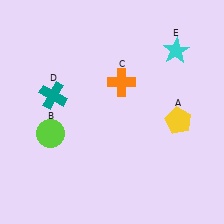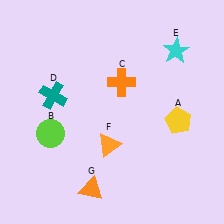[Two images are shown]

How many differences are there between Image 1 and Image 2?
There are 2 differences between the two images.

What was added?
An orange triangle (F), an orange triangle (G) were added in Image 2.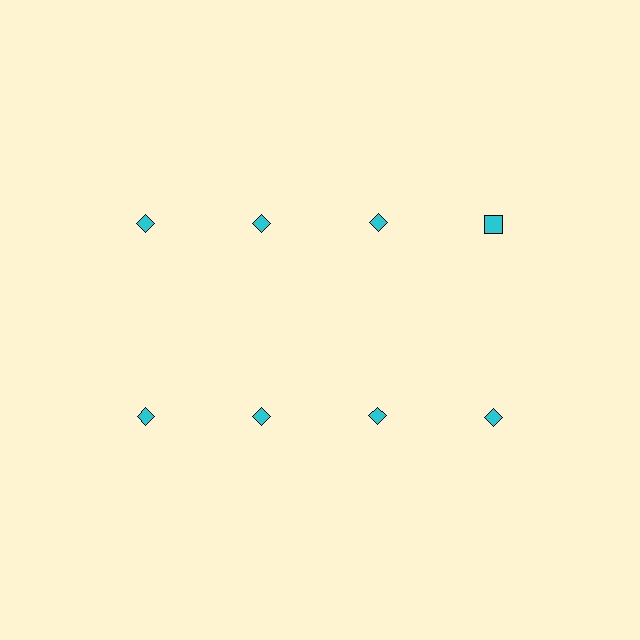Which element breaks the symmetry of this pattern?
The cyan square in the top row, second from right column breaks the symmetry. All other shapes are cyan diamonds.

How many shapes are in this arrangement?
There are 8 shapes arranged in a grid pattern.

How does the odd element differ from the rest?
It has a different shape: square instead of diamond.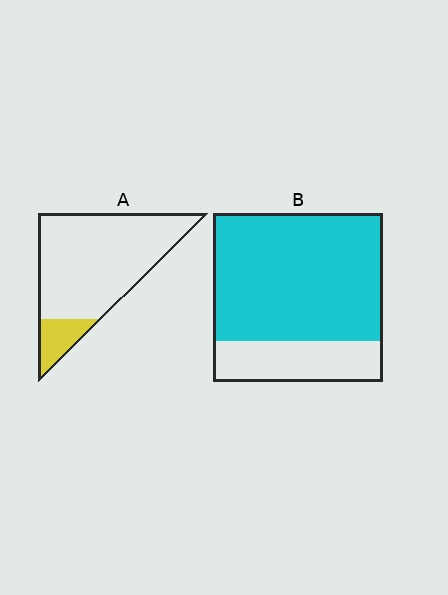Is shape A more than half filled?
No.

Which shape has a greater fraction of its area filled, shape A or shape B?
Shape B.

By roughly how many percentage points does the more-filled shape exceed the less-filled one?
By roughly 60 percentage points (B over A).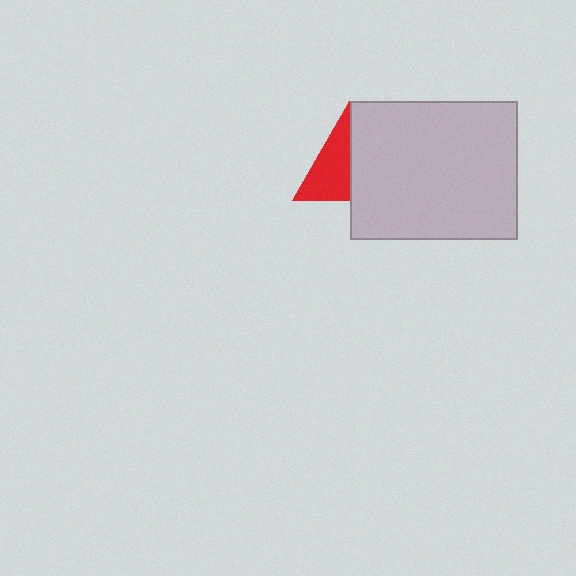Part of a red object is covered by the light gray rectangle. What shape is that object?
It is a triangle.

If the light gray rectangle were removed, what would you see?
You would see the complete red triangle.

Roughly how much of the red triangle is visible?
About half of it is visible (roughly 50%).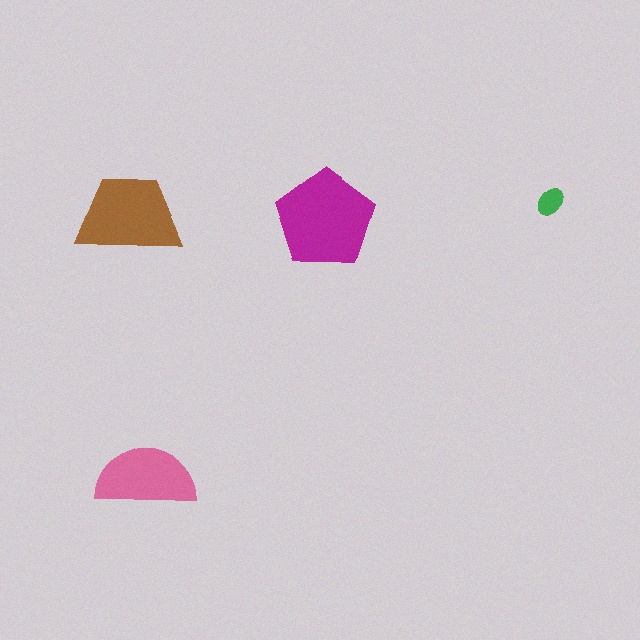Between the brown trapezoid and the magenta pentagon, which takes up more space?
The magenta pentagon.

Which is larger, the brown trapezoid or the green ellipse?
The brown trapezoid.